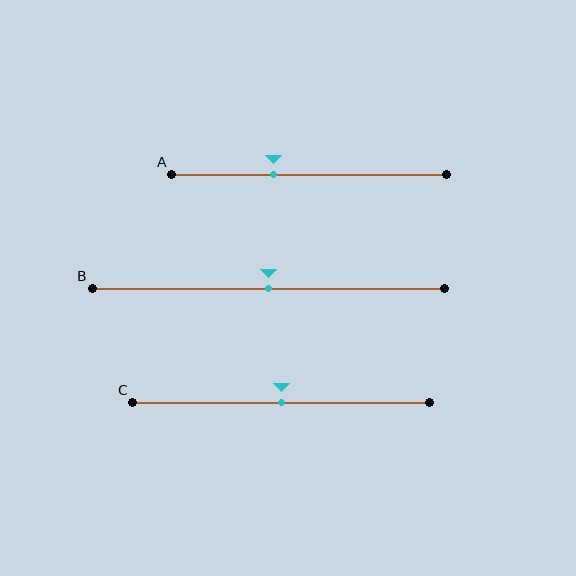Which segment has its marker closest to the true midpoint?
Segment B has its marker closest to the true midpoint.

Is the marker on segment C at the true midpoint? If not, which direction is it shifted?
Yes, the marker on segment C is at the true midpoint.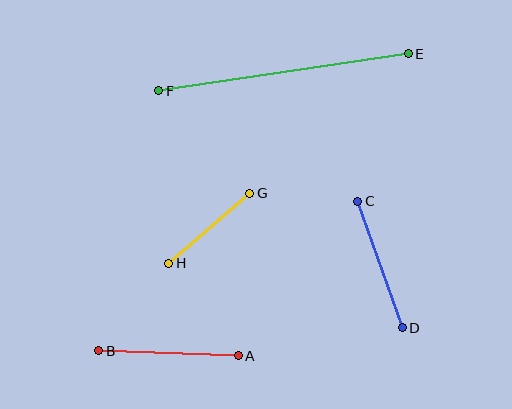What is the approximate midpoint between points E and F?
The midpoint is at approximately (284, 72) pixels.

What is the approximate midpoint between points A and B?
The midpoint is at approximately (169, 353) pixels.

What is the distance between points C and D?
The distance is approximately 134 pixels.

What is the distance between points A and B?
The distance is approximately 140 pixels.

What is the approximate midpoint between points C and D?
The midpoint is at approximately (380, 265) pixels.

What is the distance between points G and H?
The distance is approximately 107 pixels.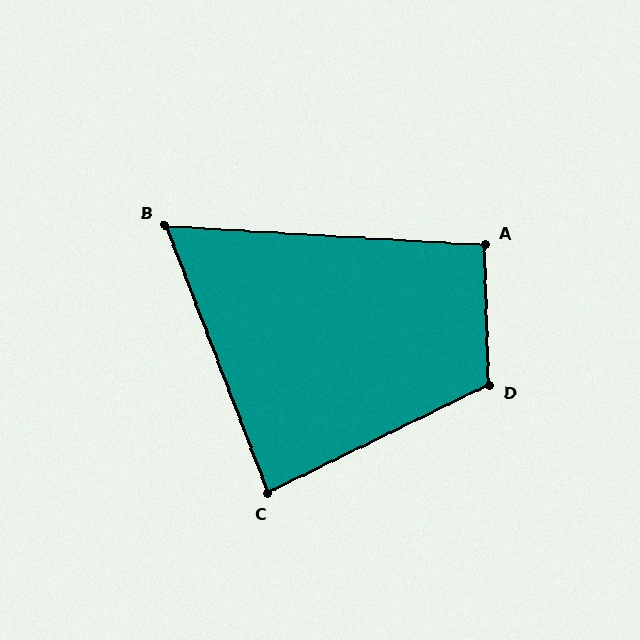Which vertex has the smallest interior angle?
B, at approximately 66 degrees.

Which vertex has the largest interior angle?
D, at approximately 114 degrees.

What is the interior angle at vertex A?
Approximately 95 degrees (obtuse).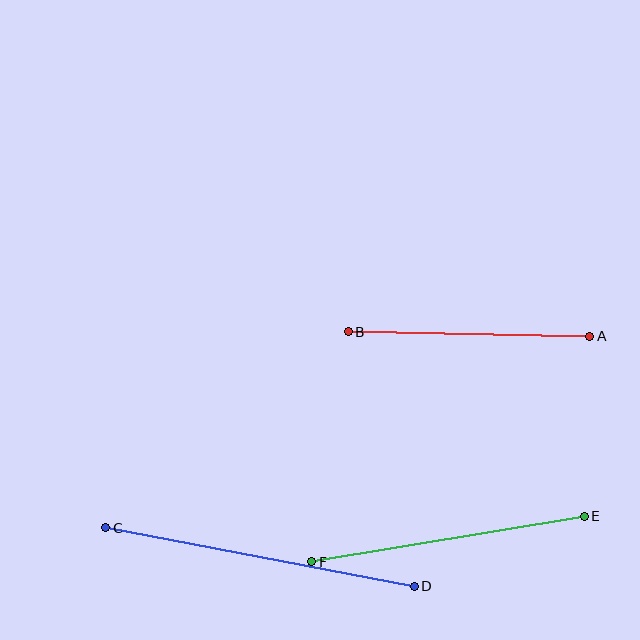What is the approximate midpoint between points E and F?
The midpoint is at approximately (448, 539) pixels.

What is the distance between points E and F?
The distance is approximately 276 pixels.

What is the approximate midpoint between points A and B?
The midpoint is at approximately (469, 334) pixels.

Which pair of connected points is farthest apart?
Points C and D are farthest apart.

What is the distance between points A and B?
The distance is approximately 242 pixels.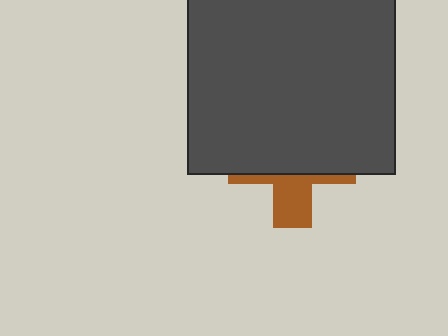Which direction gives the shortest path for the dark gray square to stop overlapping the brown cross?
Moving up gives the shortest separation.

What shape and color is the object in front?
The object in front is a dark gray square.